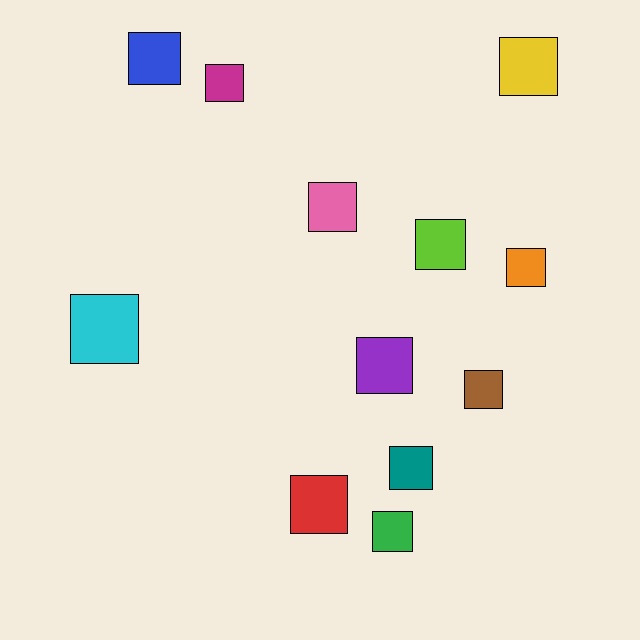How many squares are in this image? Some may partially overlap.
There are 12 squares.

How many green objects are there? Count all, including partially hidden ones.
There is 1 green object.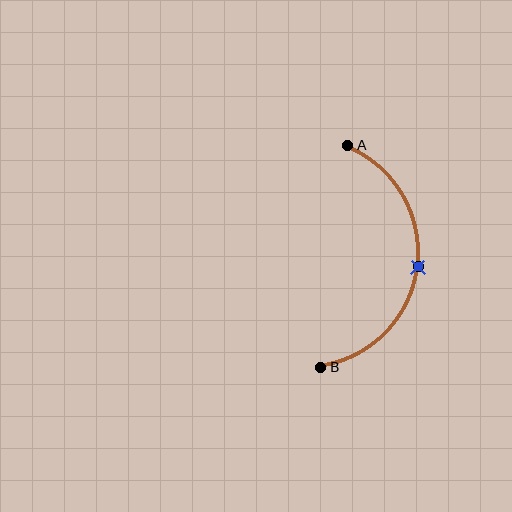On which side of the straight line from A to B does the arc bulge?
The arc bulges to the right of the straight line connecting A and B.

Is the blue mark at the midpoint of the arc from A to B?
Yes. The blue mark lies on the arc at equal arc-length from both A and B — it is the arc midpoint.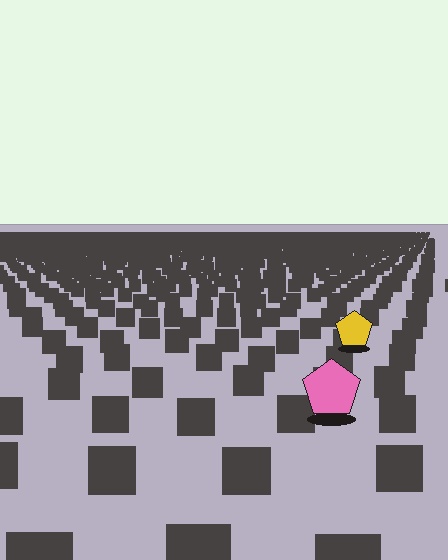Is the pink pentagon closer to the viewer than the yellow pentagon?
Yes. The pink pentagon is closer — you can tell from the texture gradient: the ground texture is coarser near it.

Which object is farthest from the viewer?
The yellow pentagon is farthest from the viewer. It appears smaller and the ground texture around it is denser.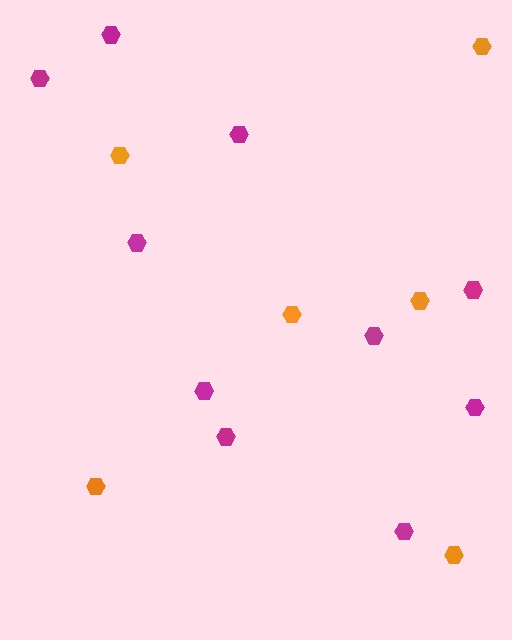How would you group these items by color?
There are 2 groups: one group of orange hexagons (6) and one group of magenta hexagons (10).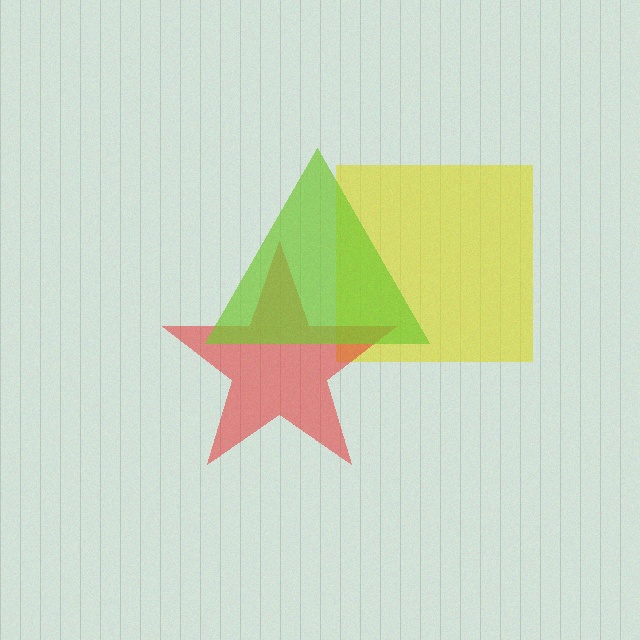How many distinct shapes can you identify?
There are 3 distinct shapes: a yellow square, a red star, a lime triangle.